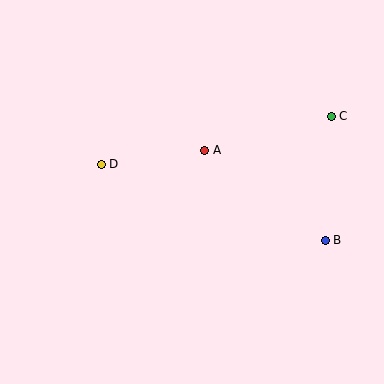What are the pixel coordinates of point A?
Point A is at (205, 150).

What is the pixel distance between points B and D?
The distance between B and D is 237 pixels.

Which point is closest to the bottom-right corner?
Point B is closest to the bottom-right corner.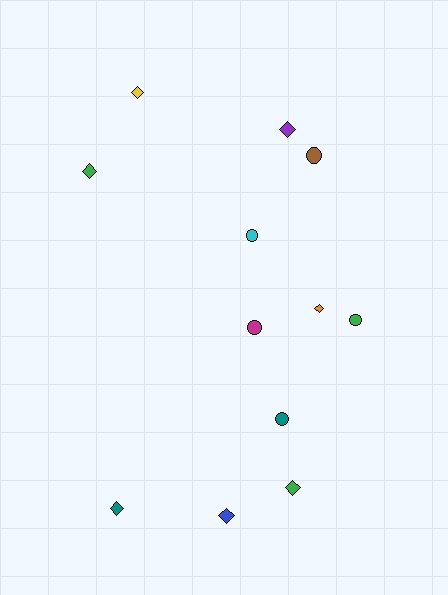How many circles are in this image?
There are 5 circles.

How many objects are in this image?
There are 12 objects.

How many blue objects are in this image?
There is 1 blue object.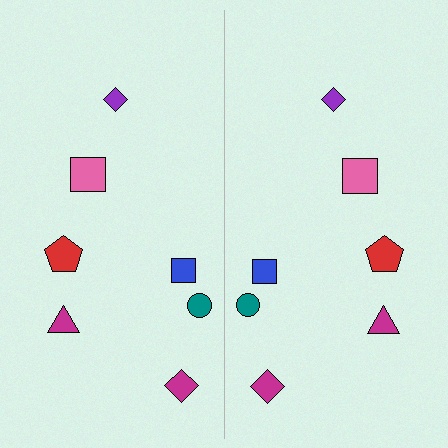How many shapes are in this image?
There are 14 shapes in this image.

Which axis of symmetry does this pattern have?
The pattern has a vertical axis of symmetry running through the center of the image.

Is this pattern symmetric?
Yes, this pattern has bilateral (reflection) symmetry.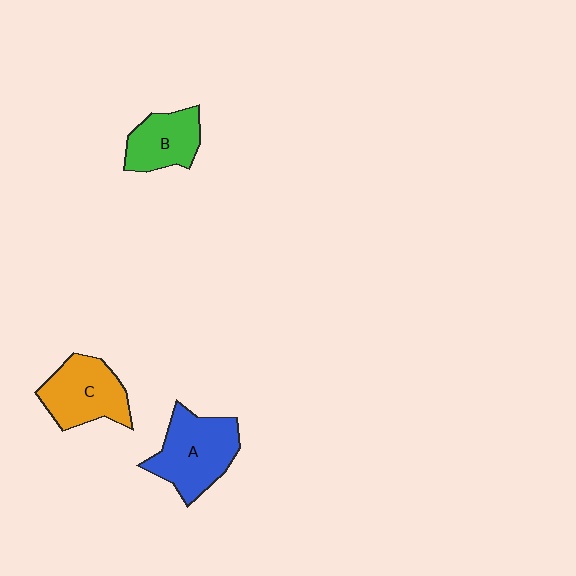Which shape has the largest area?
Shape A (blue).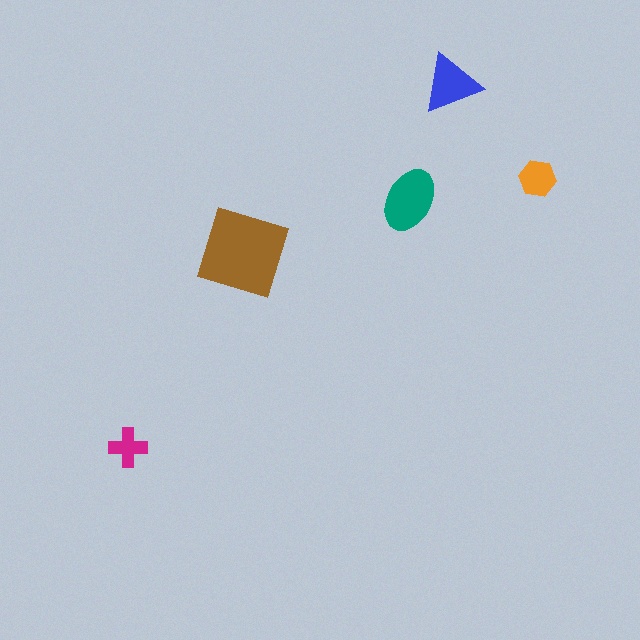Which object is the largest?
The brown diamond.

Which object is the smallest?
The magenta cross.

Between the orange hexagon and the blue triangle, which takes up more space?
The blue triangle.